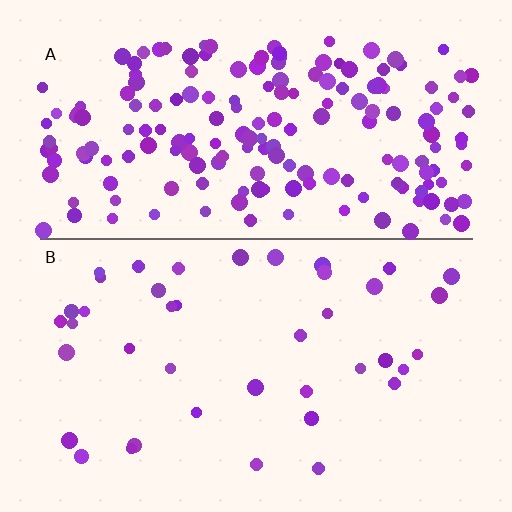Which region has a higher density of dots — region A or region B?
A (the top).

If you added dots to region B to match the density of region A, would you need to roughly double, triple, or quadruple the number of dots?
Approximately quadruple.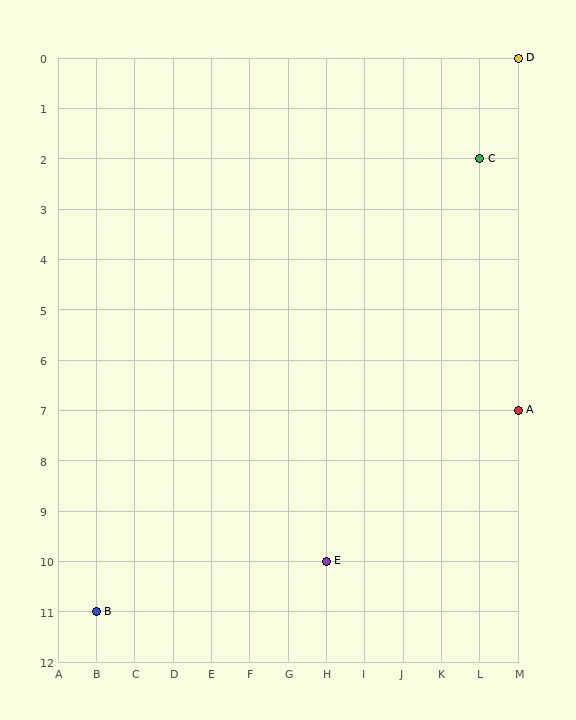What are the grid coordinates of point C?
Point C is at grid coordinates (L, 2).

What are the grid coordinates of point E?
Point E is at grid coordinates (H, 10).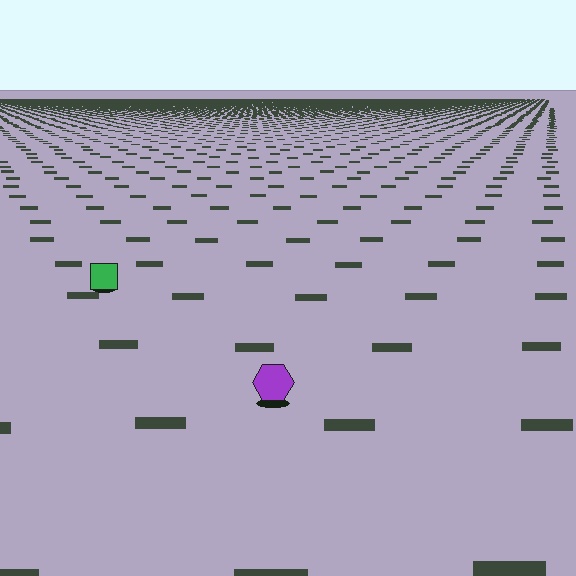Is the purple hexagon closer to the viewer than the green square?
Yes. The purple hexagon is closer — you can tell from the texture gradient: the ground texture is coarser near it.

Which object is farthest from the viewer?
The green square is farthest from the viewer. It appears smaller and the ground texture around it is denser.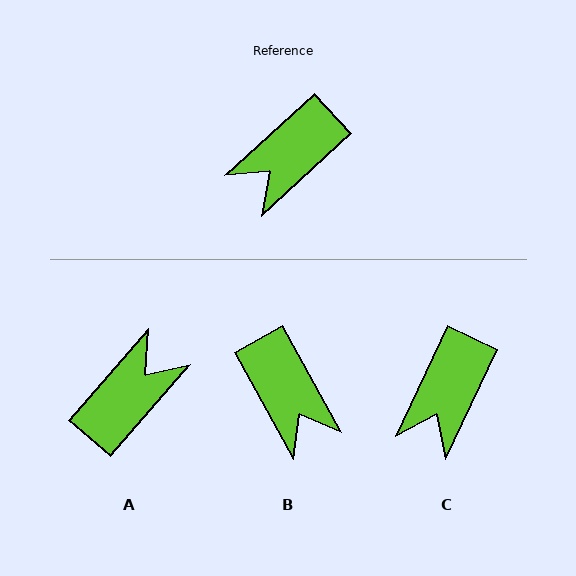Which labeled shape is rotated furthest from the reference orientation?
A, about 173 degrees away.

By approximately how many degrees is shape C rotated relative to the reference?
Approximately 23 degrees counter-clockwise.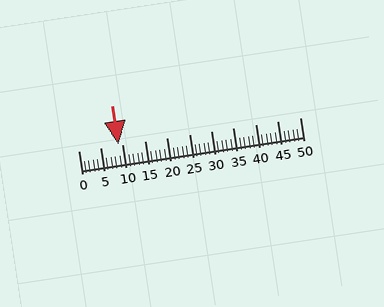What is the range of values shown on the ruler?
The ruler shows values from 0 to 50.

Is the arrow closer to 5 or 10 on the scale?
The arrow is closer to 10.